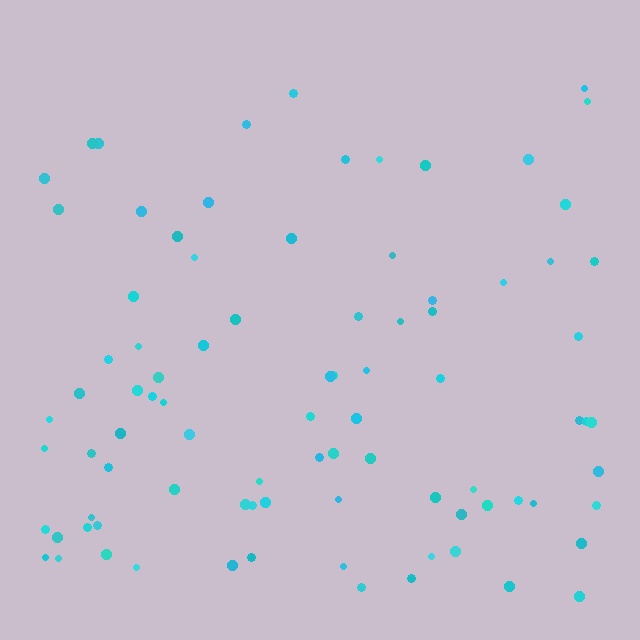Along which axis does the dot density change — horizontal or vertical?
Vertical.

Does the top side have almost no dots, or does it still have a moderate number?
Still a moderate number, just noticeably fewer than the bottom.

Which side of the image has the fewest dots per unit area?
The top.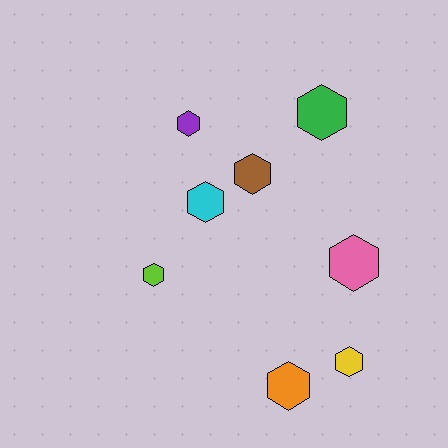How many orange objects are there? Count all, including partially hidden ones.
There is 1 orange object.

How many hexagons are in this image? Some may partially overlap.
There are 8 hexagons.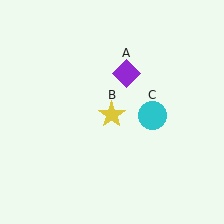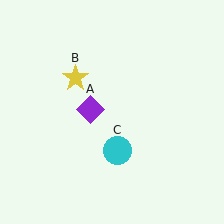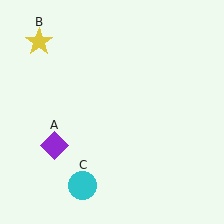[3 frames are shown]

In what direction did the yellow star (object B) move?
The yellow star (object B) moved up and to the left.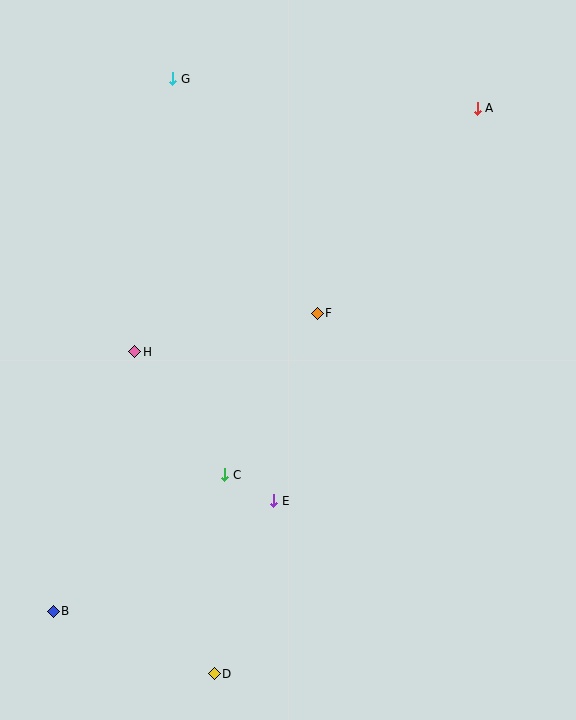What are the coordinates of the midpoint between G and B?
The midpoint between G and B is at (113, 345).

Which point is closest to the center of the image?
Point F at (317, 313) is closest to the center.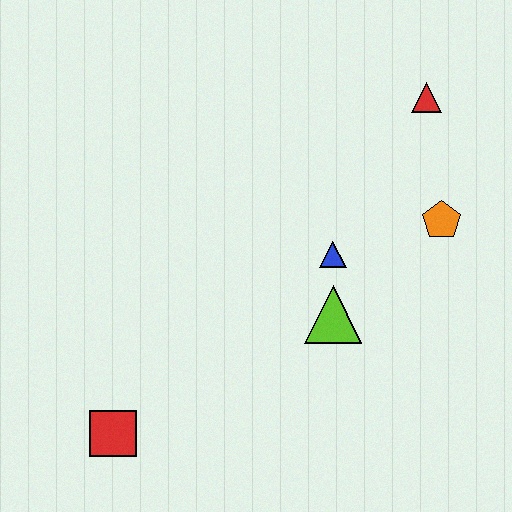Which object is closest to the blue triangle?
The lime triangle is closest to the blue triangle.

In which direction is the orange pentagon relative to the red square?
The orange pentagon is to the right of the red square.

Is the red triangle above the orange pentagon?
Yes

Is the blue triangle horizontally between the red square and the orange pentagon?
Yes